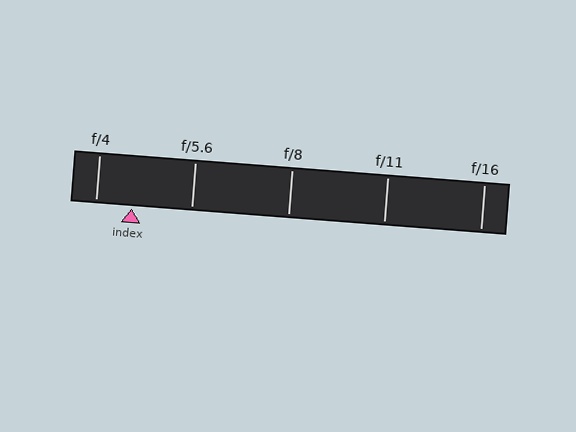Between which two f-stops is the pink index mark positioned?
The index mark is between f/4 and f/5.6.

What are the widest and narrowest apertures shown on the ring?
The widest aperture shown is f/4 and the narrowest is f/16.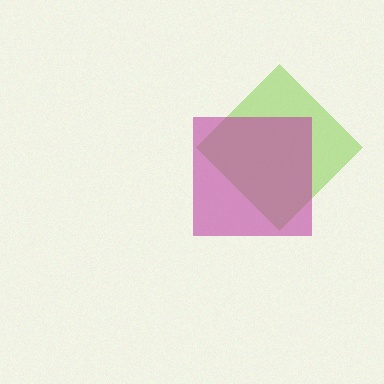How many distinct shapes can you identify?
There are 2 distinct shapes: a lime diamond, a magenta square.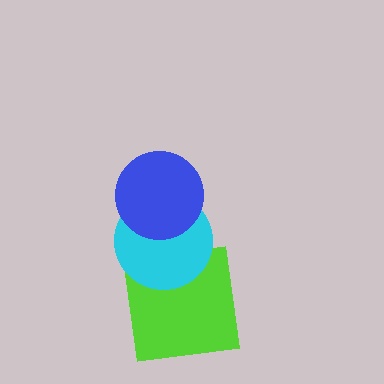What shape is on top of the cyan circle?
The blue circle is on top of the cyan circle.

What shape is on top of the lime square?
The cyan circle is on top of the lime square.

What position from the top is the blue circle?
The blue circle is 1st from the top.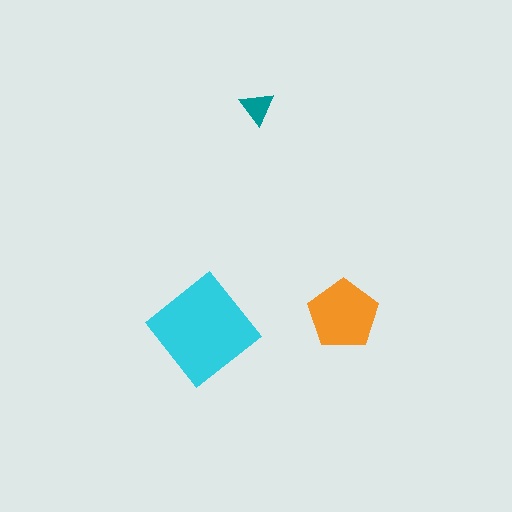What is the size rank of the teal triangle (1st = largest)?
3rd.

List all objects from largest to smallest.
The cyan diamond, the orange pentagon, the teal triangle.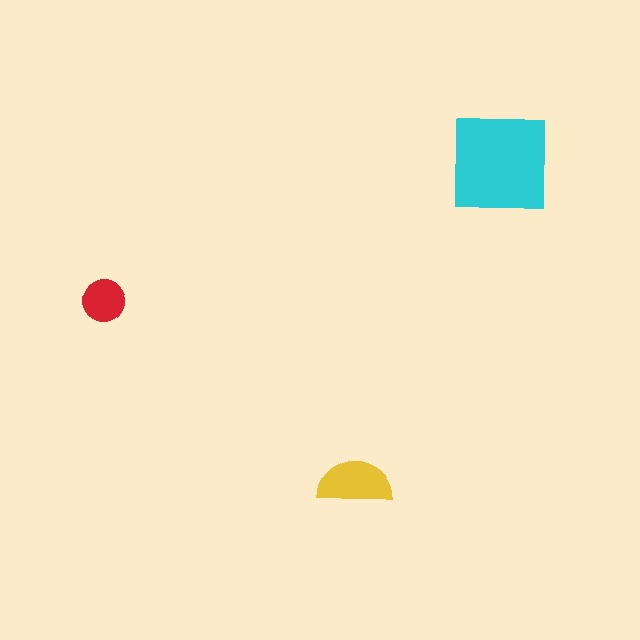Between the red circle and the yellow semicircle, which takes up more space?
The yellow semicircle.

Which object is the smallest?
The red circle.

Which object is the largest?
The cyan square.